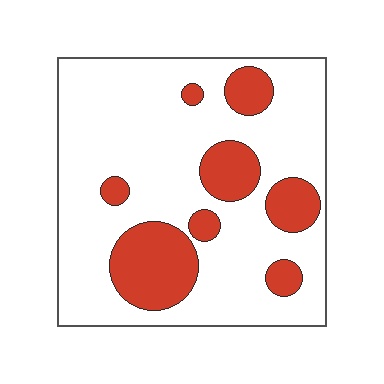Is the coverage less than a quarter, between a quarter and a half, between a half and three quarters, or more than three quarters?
Less than a quarter.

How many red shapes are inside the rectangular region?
8.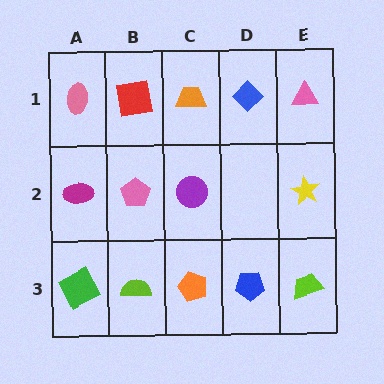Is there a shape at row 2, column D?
No, that cell is empty.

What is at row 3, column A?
A green square.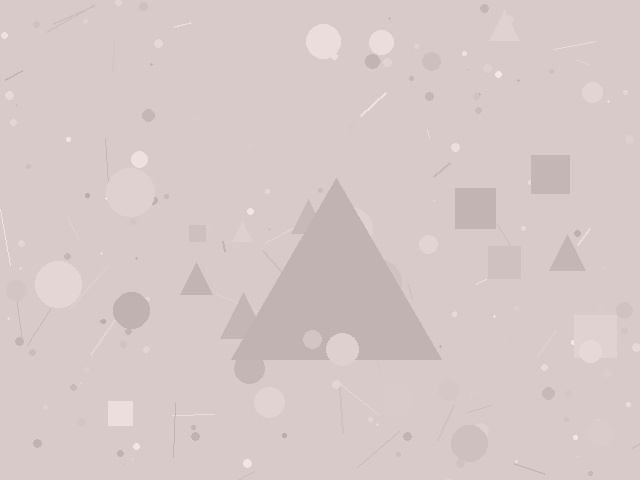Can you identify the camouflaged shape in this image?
The camouflaged shape is a triangle.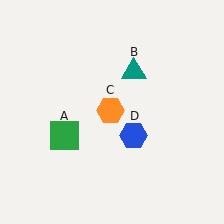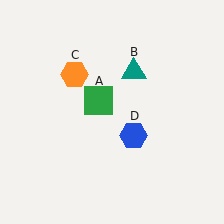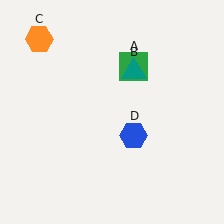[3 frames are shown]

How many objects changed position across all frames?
2 objects changed position: green square (object A), orange hexagon (object C).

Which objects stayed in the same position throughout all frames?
Teal triangle (object B) and blue hexagon (object D) remained stationary.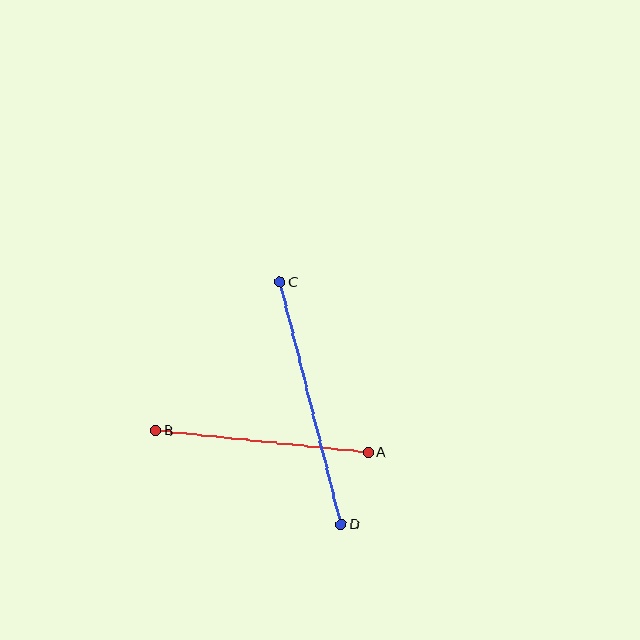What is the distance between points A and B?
The distance is approximately 214 pixels.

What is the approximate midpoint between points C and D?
The midpoint is at approximately (311, 403) pixels.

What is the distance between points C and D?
The distance is approximately 250 pixels.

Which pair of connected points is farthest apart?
Points C and D are farthest apart.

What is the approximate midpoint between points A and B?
The midpoint is at approximately (262, 441) pixels.